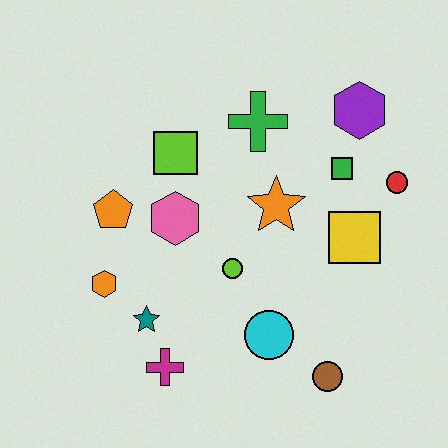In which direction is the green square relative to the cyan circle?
The green square is above the cyan circle.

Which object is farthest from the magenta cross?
The purple hexagon is farthest from the magenta cross.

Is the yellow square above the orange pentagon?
No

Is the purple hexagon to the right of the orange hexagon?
Yes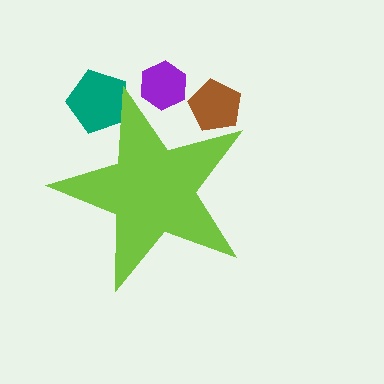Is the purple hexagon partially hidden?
Yes, the purple hexagon is partially hidden behind the lime star.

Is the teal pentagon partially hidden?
Yes, the teal pentagon is partially hidden behind the lime star.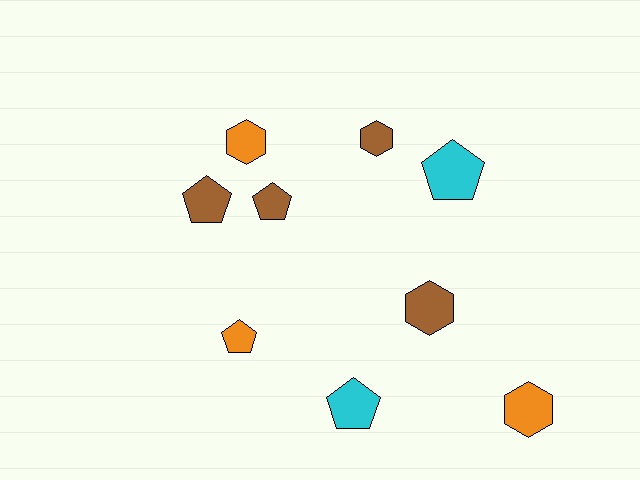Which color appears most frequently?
Brown, with 4 objects.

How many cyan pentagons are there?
There are 2 cyan pentagons.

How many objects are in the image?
There are 9 objects.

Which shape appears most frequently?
Pentagon, with 5 objects.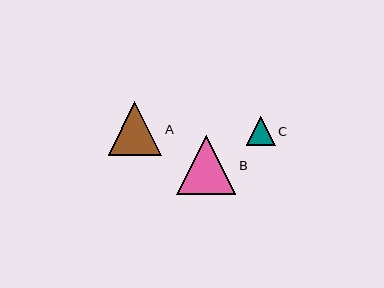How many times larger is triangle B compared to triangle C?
Triangle B is approximately 2.1 times the size of triangle C.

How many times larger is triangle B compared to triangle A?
Triangle B is approximately 1.1 times the size of triangle A.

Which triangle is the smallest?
Triangle C is the smallest with a size of approximately 29 pixels.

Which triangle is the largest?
Triangle B is the largest with a size of approximately 59 pixels.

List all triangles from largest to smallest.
From largest to smallest: B, A, C.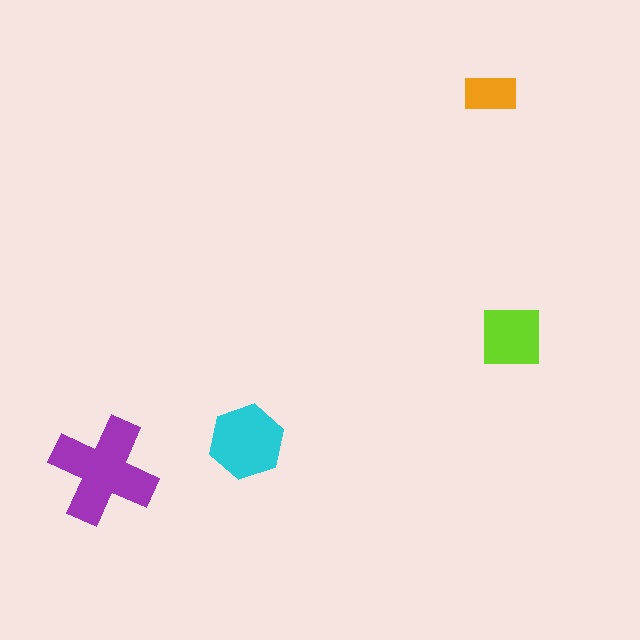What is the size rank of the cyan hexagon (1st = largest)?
2nd.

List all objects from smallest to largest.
The orange rectangle, the lime square, the cyan hexagon, the purple cross.